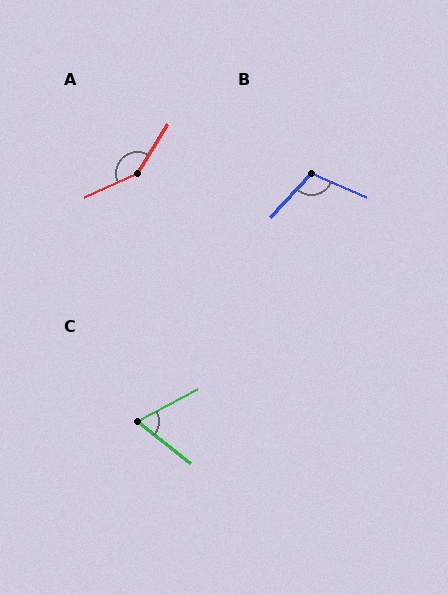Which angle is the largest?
A, at approximately 146 degrees.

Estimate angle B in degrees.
Approximately 110 degrees.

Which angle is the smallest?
C, at approximately 65 degrees.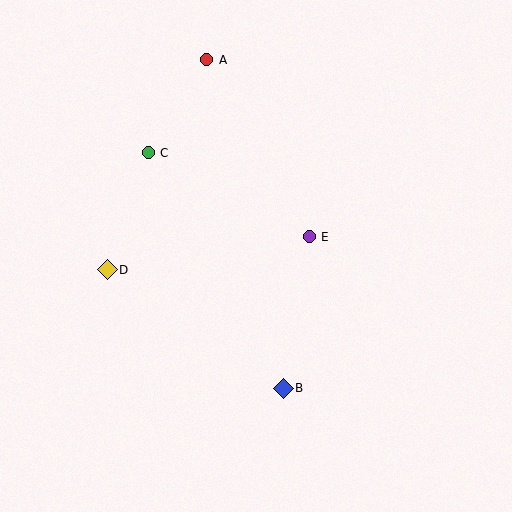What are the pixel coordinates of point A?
Point A is at (207, 60).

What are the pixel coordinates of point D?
Point D is at (107, 270).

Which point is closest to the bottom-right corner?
Point B is closest to the bottom-right corner.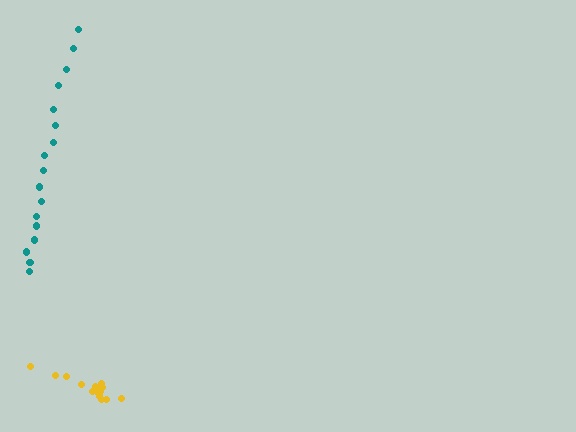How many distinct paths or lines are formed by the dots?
There are 2 distinct paths.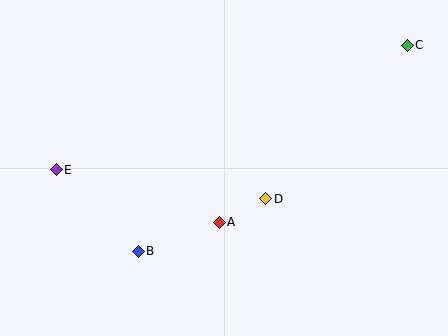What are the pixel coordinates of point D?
Point D is at (266, 199).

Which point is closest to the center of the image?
Point D at (266, 199) is closest to the center.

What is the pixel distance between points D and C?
The distance between D and C is 209 pixels.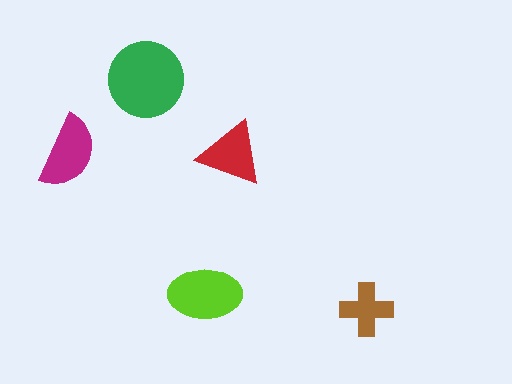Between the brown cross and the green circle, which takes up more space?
The green circle.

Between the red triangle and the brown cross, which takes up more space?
The red triangle.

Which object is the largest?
The green circle.